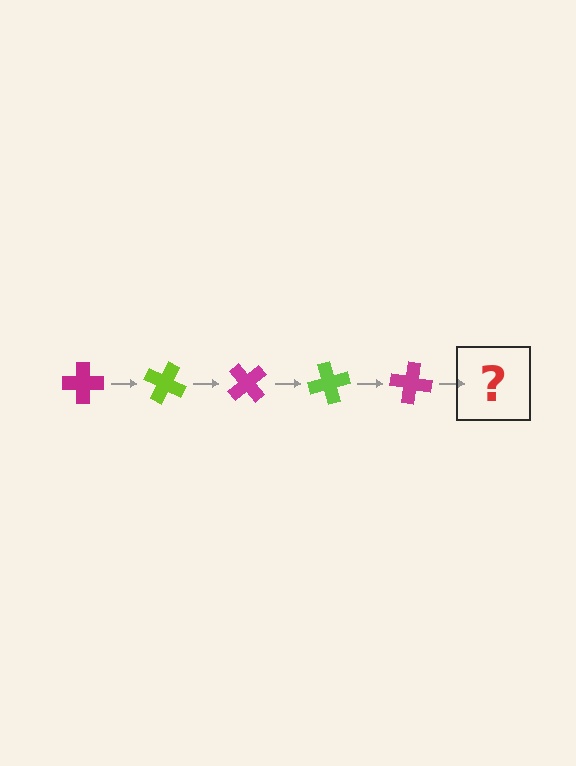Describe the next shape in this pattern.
It should be a lime cross, rotated 125 degrees from the start.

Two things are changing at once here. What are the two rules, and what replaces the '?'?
The two rules are that it rotates 25 degrees each step and the color cycles through magenta and lime. The '?' should be a lime cross, rotated 125 degrees from the start.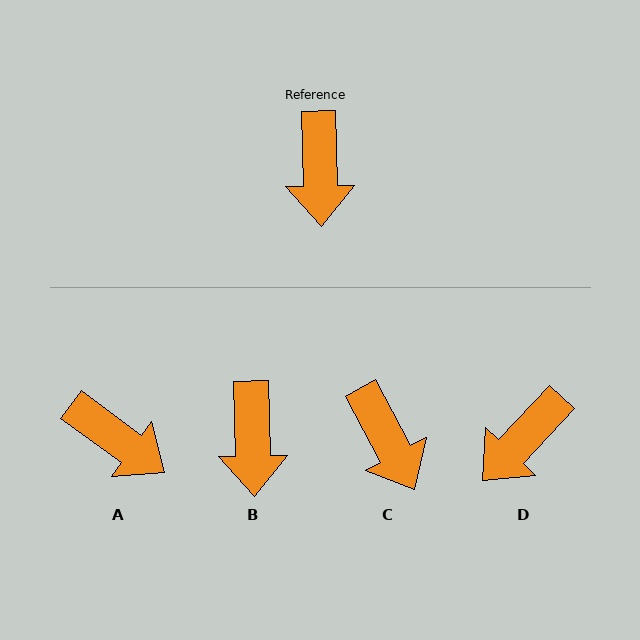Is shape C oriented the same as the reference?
No, it is off by about 27 degrees.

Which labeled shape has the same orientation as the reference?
B.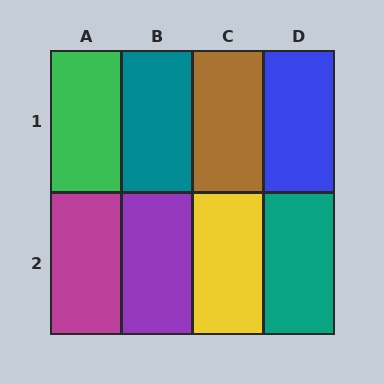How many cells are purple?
1 cell is purple.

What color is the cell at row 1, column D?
Blue.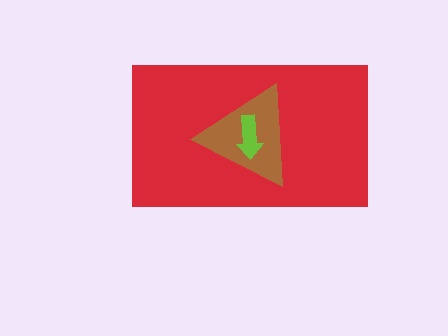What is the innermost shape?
The lime arrow.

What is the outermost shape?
The red rectangle.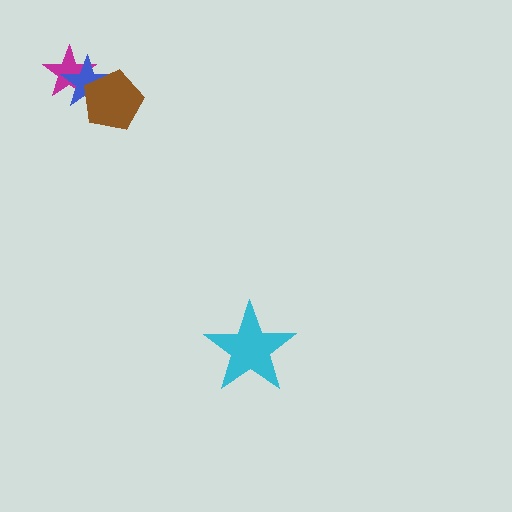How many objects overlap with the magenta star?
2 objects overlap with the magenta star.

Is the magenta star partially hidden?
Yes, it is partially covered by another shape.